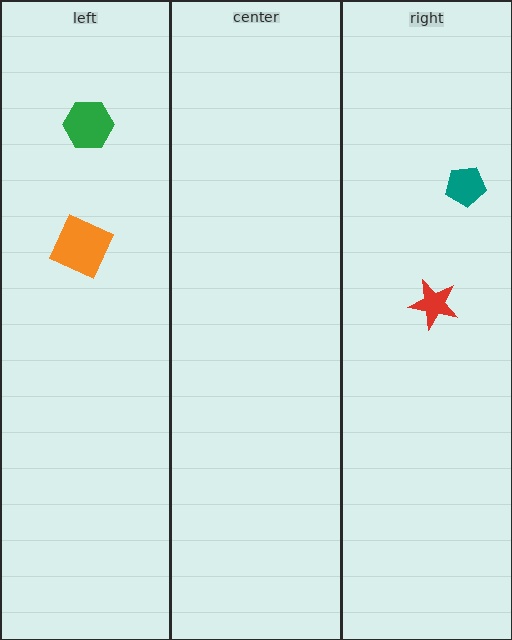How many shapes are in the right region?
2.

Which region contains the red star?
The right region.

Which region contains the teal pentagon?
The right region.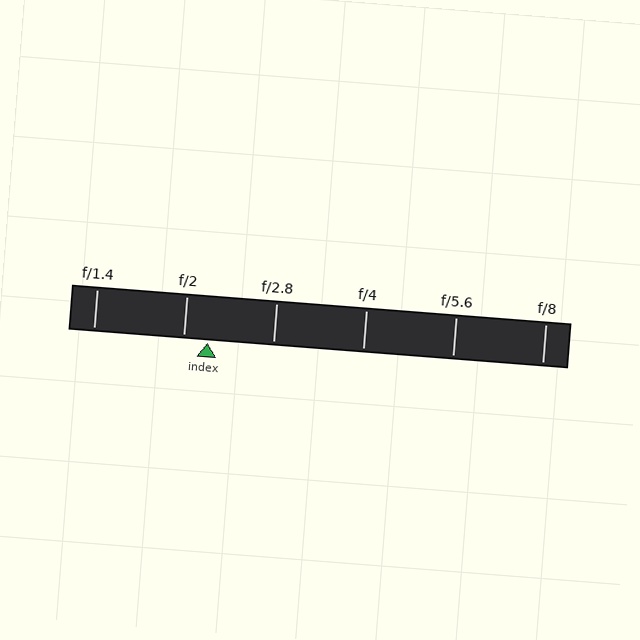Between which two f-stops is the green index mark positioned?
The index mark is between f/2 and f/2.8.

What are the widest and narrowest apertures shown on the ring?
The widest aperture shown is f/1.4 and the narrowest is f/8.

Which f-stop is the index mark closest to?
The index mark is closest to f/2.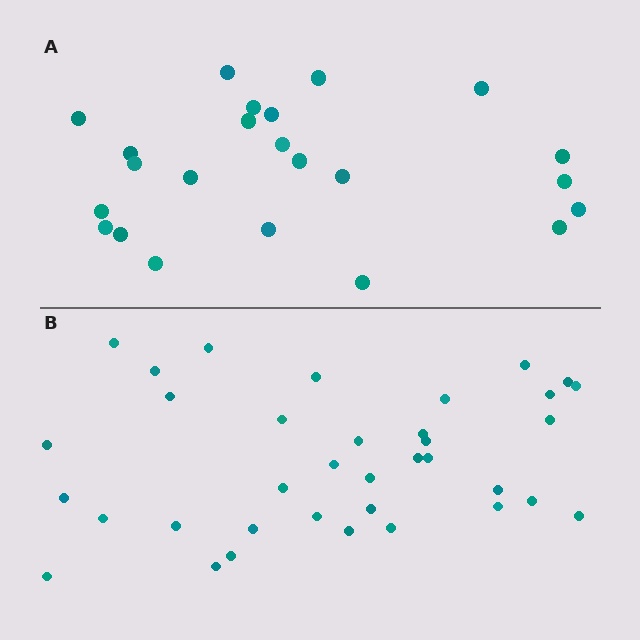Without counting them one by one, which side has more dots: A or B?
Region B (the bottom region) has more dots.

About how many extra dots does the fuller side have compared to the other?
Region B has approximately 15 more dots than region A.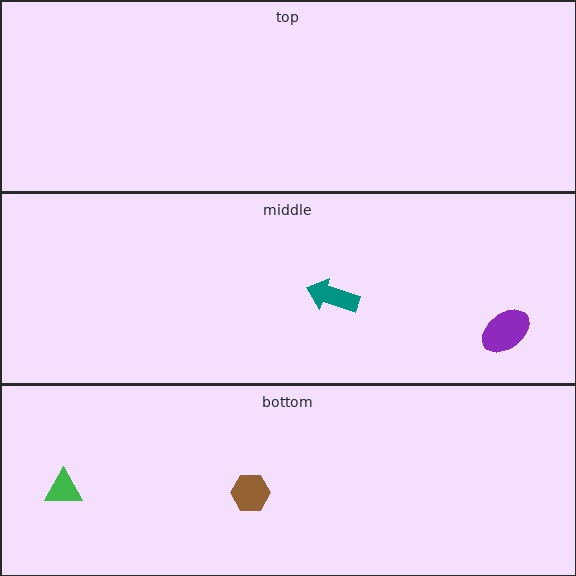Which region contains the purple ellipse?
The middle region.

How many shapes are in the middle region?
2.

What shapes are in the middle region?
The teal arrow, the purple ellipse.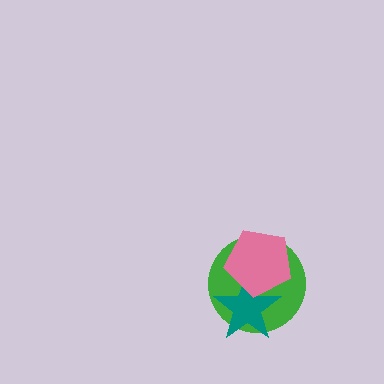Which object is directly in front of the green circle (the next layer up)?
The teal star is directly in front of the green circle.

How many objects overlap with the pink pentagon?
2 objects overlap with the pink pentagon.